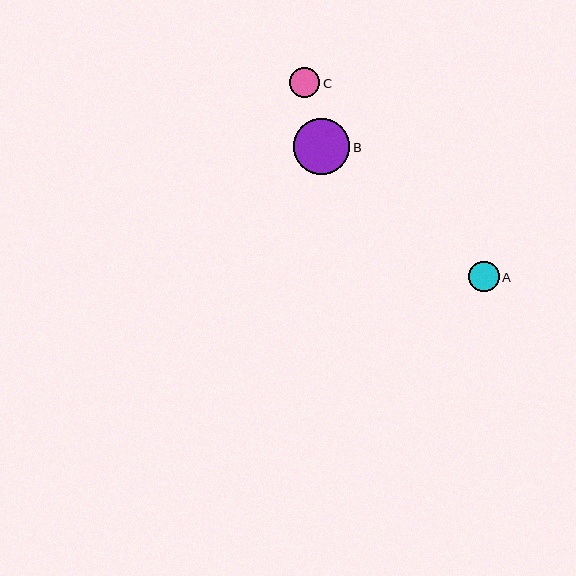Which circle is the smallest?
Circle C is the smallest with a size of approximately 30 pixels.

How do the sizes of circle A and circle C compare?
Circle A and circle C are approximately the same size.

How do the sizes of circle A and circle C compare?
Circle A and circle C are approximately the same size.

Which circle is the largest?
Circle B is the largest with a size of approximately 56 pixels.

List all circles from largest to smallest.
From largest to smallest: B, A, C.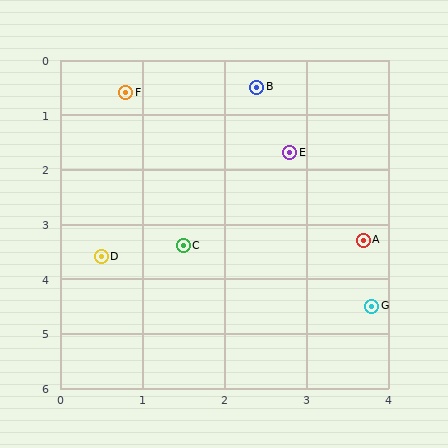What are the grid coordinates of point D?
Point D is at approximately (0.5, 3.6).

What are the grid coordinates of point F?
Point F is at approximately (0.8, 0.6).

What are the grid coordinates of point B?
Point B is at approximately (2.4, 0.5).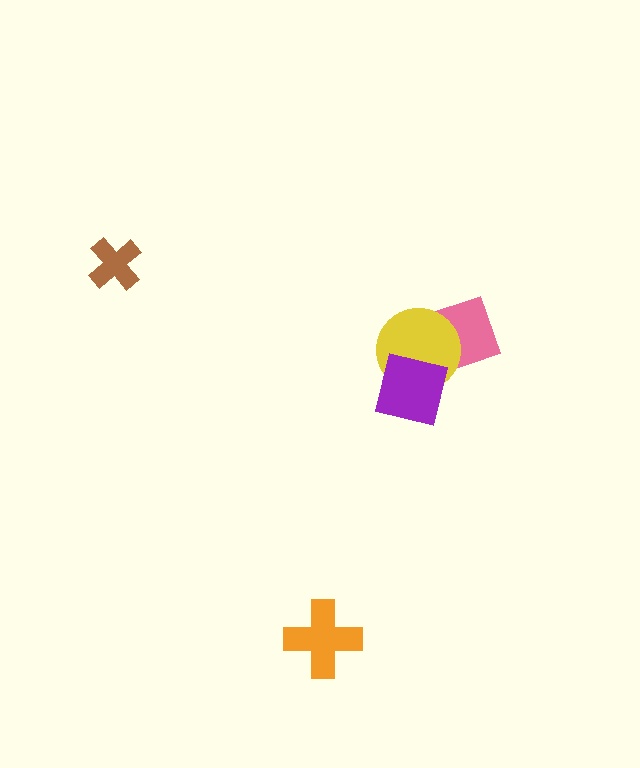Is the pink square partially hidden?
Yes, it is partially covered by another shape.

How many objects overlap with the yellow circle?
2 objects overlap with the yellow circle.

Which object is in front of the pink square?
The yellow circle is in front of the pink square.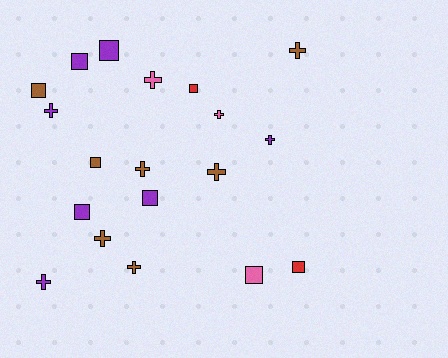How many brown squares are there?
There are 2 brown squares.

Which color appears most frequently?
Brown, with 7 objects.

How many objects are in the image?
There are 19 objects.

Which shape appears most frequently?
Cross, with 10 objects.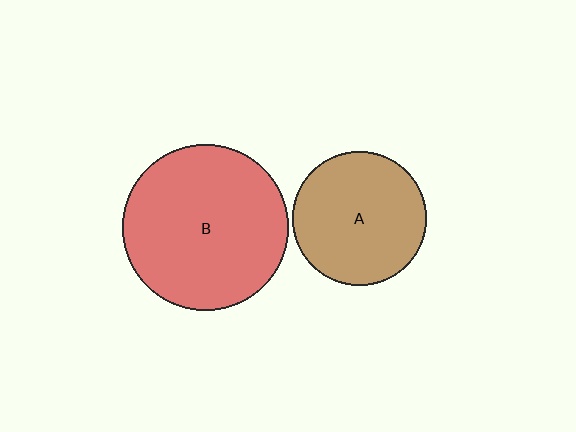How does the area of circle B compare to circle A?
Approximately 1.5 times.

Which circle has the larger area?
Circle B (red).